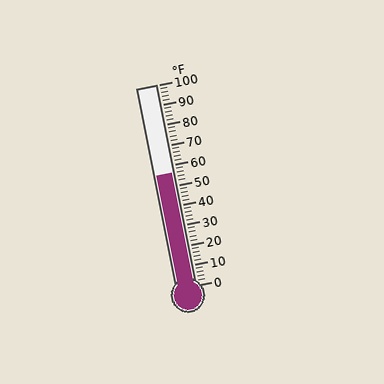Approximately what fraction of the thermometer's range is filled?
The thermometer is filled to approximately 55% of its range.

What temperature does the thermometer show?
The thermometer shows approximately 56°F.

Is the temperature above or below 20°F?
The temperature is above 20°F.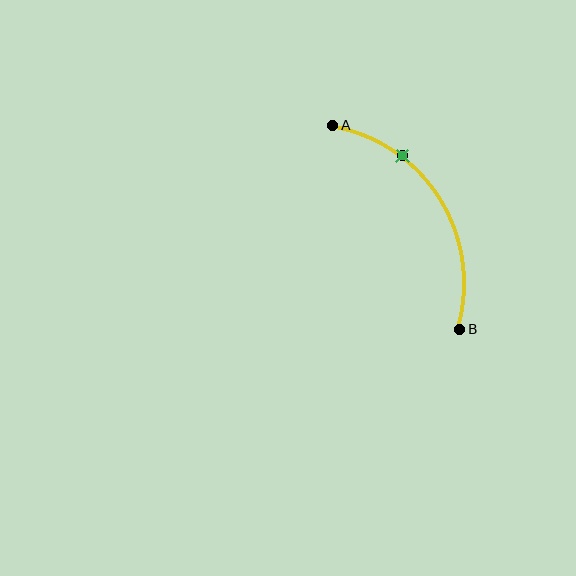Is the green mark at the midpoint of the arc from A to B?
No. The green mark lies on the arc but is closer to endpoint A. The arc midpoint would be at the point on the curve equidistant along the arc from both A and B.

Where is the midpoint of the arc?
The arc midpoint is the point on the curve farthest from the straight line joining A and B. It sits to the right of that line.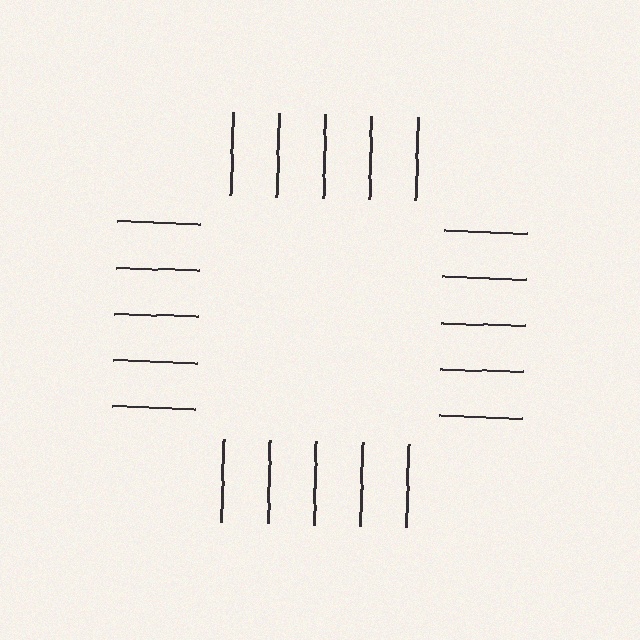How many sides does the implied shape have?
4 sides — the line-ends trace a square.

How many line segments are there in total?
20 — 5 along each of the 4 edges.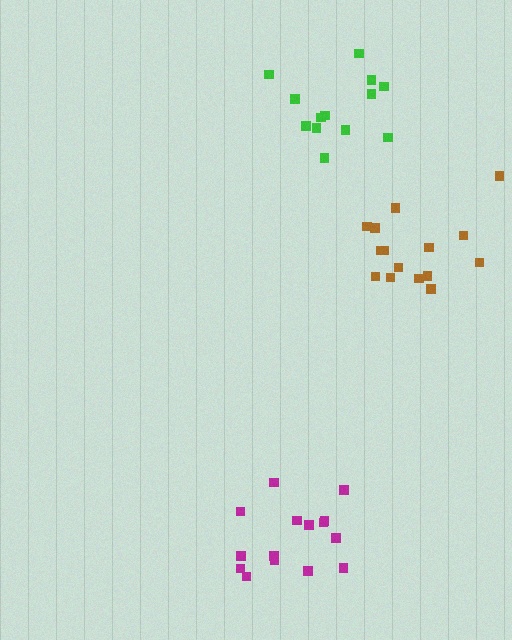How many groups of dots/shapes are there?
There are 3 groups.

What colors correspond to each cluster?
The clusters are colored: green, brown, magenta.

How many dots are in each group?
Group 1: 13 dots, Group 2: 15 dots, Group 3: 15 dots (43 total).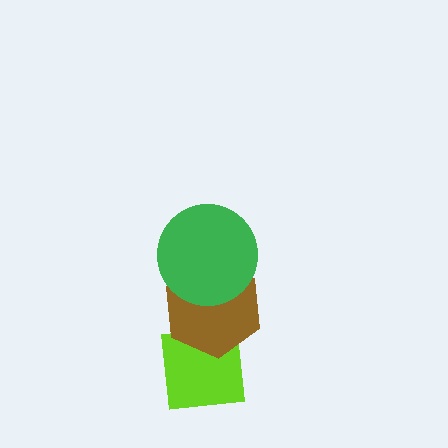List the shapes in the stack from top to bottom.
From top to bottom: the green circle, the brown hexagon, the lime square.